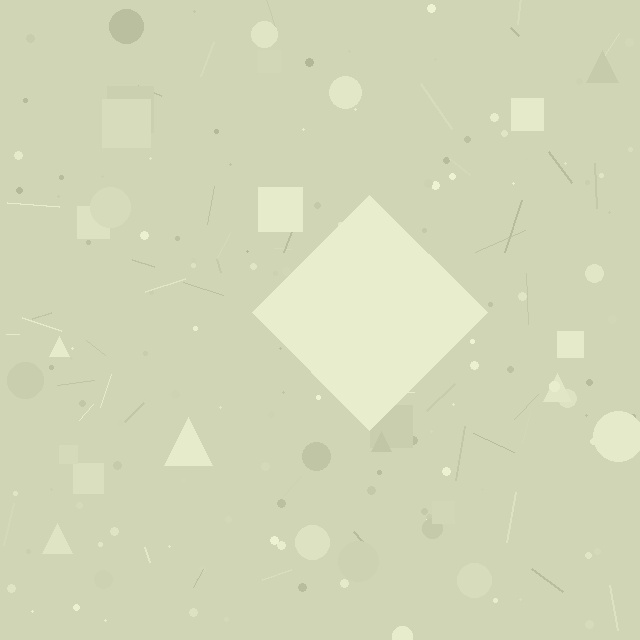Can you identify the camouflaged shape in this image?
The camouflaged shape is a diamond.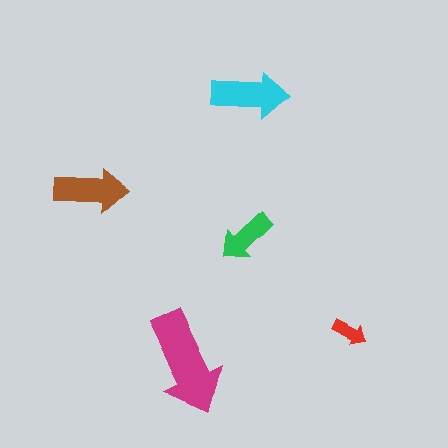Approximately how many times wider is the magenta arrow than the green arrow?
About 2 times wider.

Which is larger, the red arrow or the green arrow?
The green one.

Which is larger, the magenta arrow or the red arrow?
The magenta one.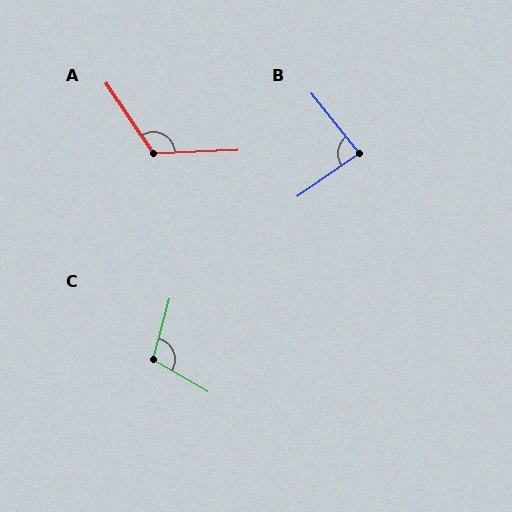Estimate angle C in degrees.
Approximately 105 degrees.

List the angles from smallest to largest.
B (86°), C (105°), A (122°).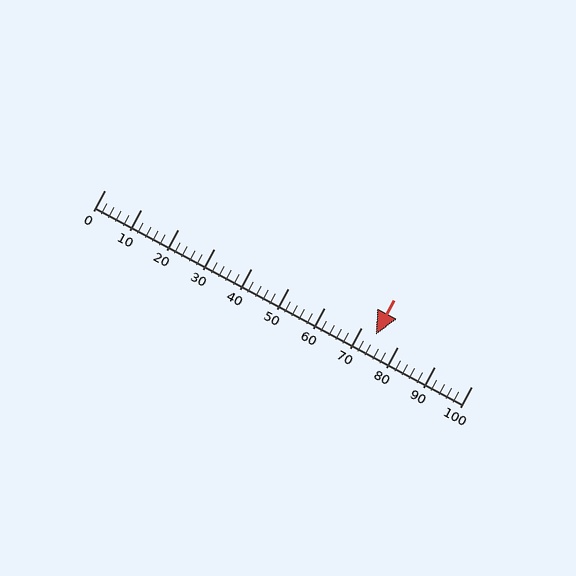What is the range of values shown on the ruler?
The ruler shows values from 0 to 100.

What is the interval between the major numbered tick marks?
The major tick marks are spaced 10 units apart.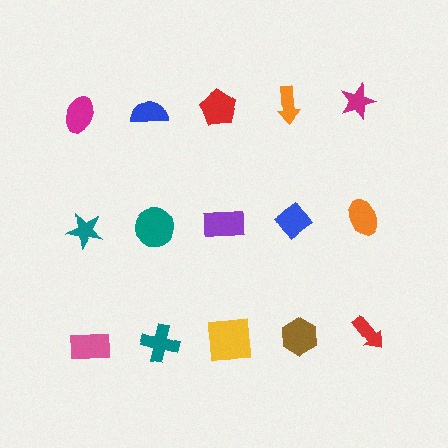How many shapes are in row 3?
5 shapes.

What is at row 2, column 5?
An orange ellipse.